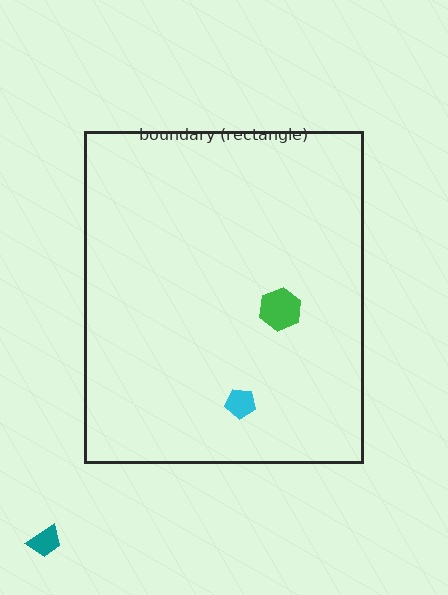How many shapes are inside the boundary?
2 inside, 1 outside.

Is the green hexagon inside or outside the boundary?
Inside.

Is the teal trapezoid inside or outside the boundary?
Outside.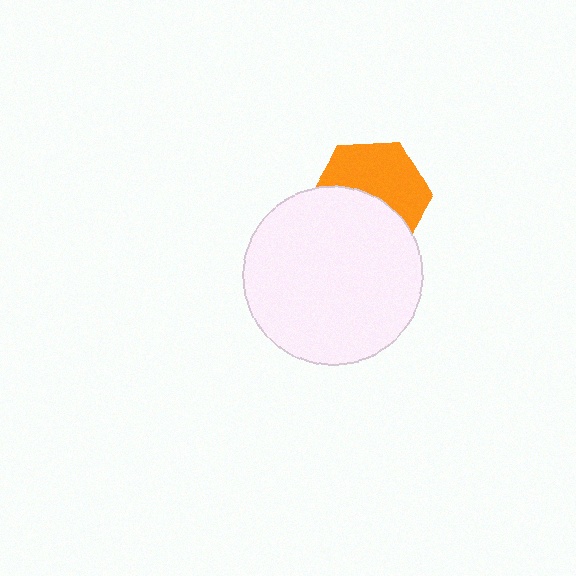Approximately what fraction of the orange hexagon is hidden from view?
Roughly 47% of the orange hexagon is hidden behind the white circle.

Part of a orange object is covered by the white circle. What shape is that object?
It is a hexagon.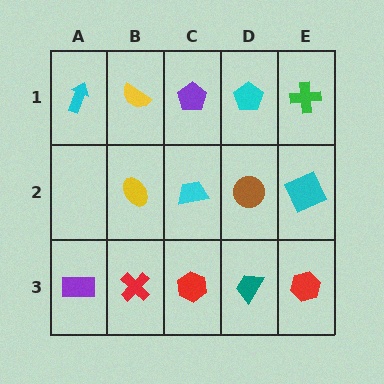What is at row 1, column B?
A yellow semicircle.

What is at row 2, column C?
A cyan trapezoid.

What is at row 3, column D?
A teal trapezoid.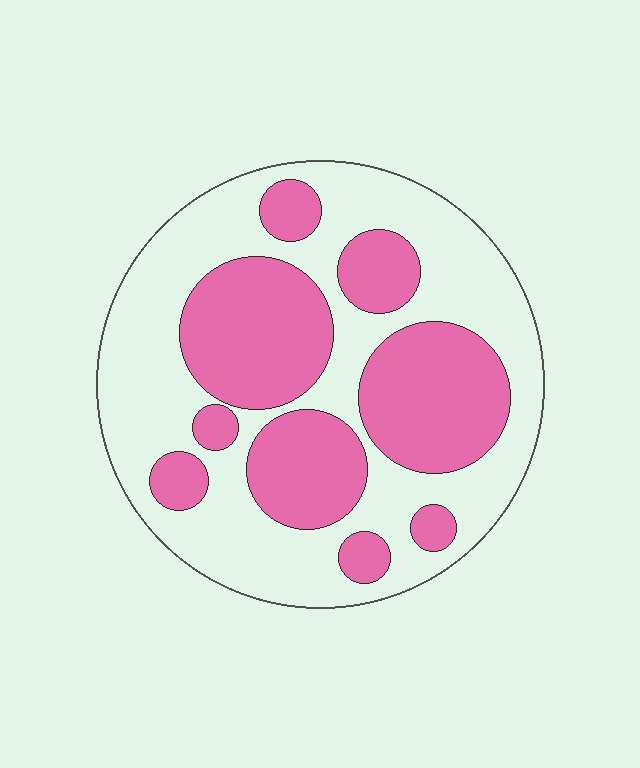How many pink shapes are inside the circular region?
9.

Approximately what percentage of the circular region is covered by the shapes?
Approximately 40%.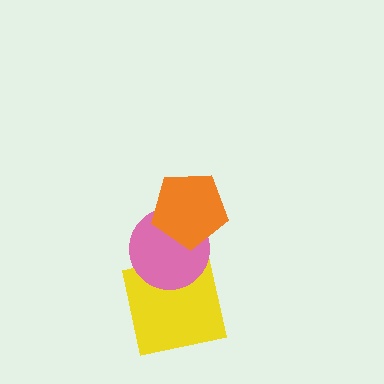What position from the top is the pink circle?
The pink circle is 2nd from the top.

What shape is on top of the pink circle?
The orange pentagon is on top of the pink circle.